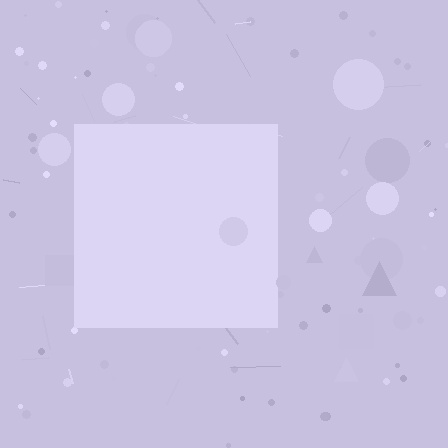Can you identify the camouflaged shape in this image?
The camouflaged shape is a square.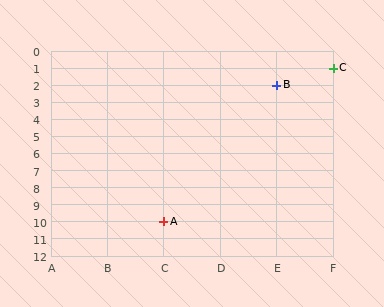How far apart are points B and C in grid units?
Points B and C are 1 column and 1 row apart (about 1.4 grid units diagonally).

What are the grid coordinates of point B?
Point B is at grid coordinates (E, 2).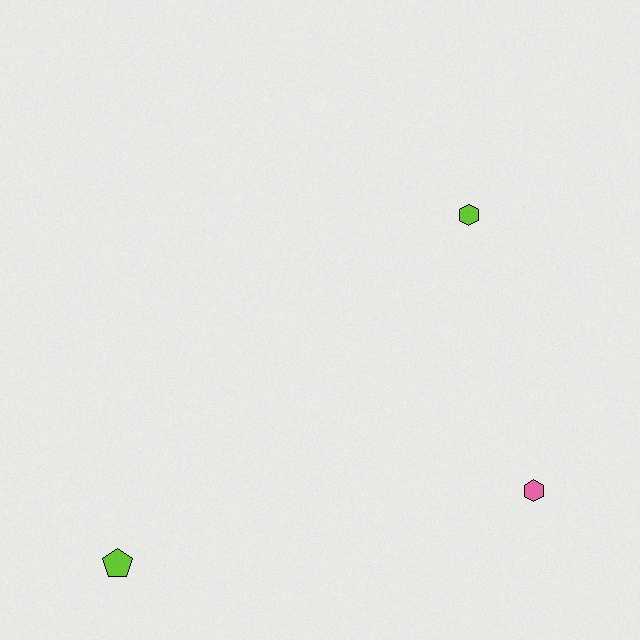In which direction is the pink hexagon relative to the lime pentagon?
The pink hexagon is to the right of the lime pentagon.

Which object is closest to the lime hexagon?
The pink hexagon is closest to the lime hexagon.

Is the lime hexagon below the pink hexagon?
No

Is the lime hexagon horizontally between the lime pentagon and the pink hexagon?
Yes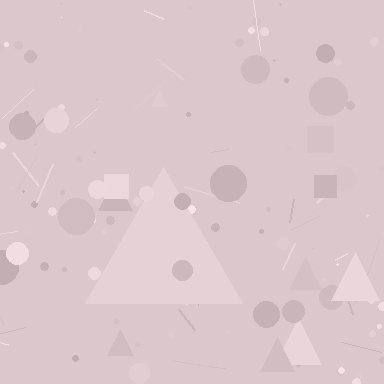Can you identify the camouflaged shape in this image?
The camouflaged shape is a triangle.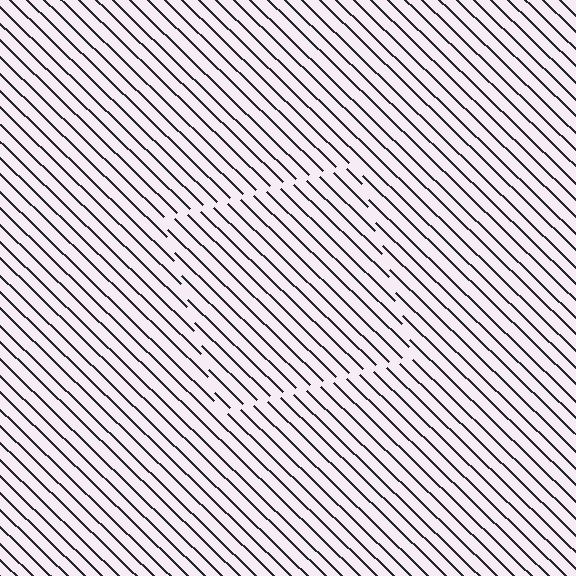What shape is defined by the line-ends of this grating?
An illusory square. The interior of the shape contains the same grating, shifted by half a period — the contour is defined by the phase discontinuity where line-ends from the inner and outer gratings abut.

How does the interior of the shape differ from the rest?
The interior of the shape contains the same grating, shifted by half a period — the contour is defined by the phase discontinuity where line-ends from the inner and outer gratings abut.